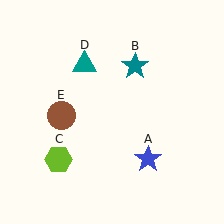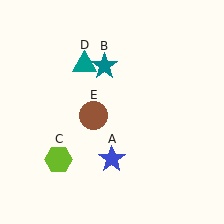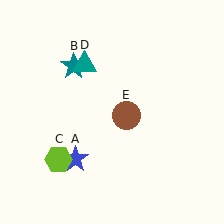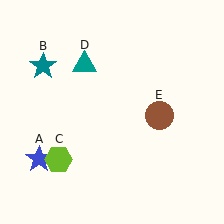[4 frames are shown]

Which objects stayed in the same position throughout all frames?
Lime hexagon (object C) and teal triangle (object D) remained stationary.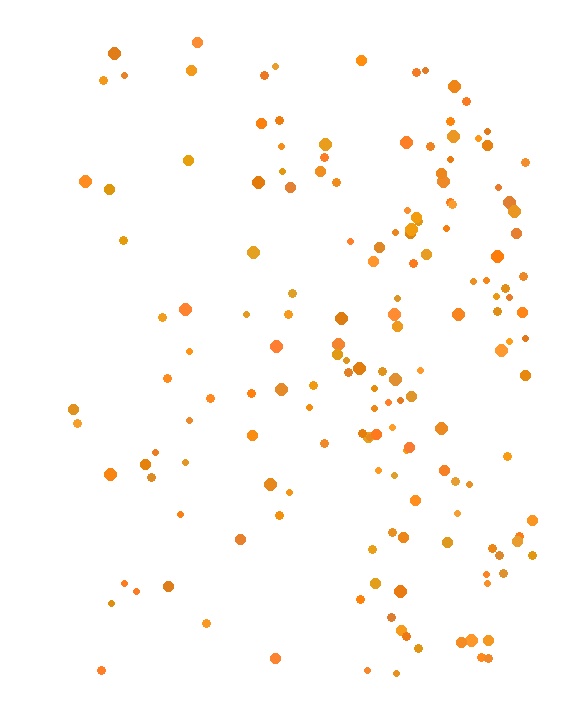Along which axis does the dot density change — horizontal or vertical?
Horizontal.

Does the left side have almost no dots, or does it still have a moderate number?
Still a moderate number, just noticeably fewer than the right.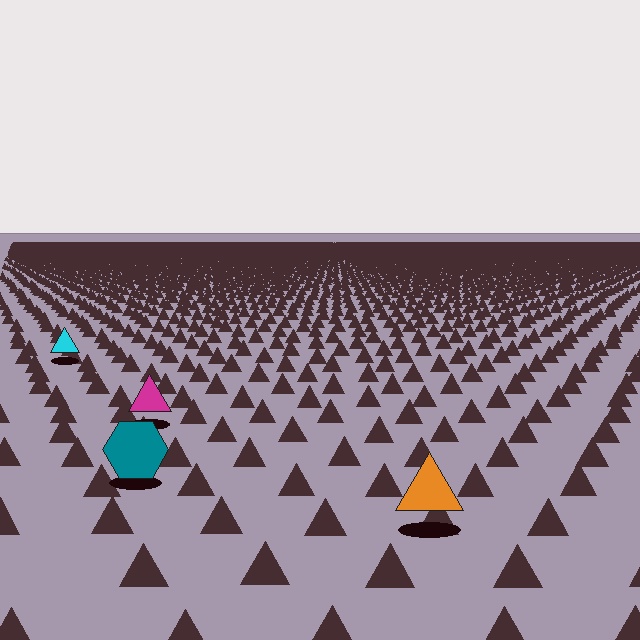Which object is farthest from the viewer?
The cyan triangle is farthest from the viewer. It appears smaller and the ground texture around it is denser.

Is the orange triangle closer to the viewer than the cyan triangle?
Yes. The orange triangle is closer — you can tell from the texture gradient: the ground texture is coarser near it.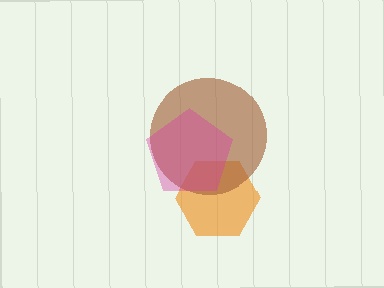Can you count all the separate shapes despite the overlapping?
Yes, there are 3 separate shapes.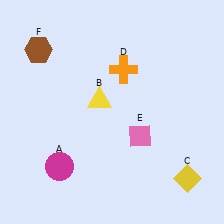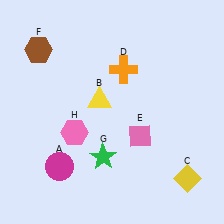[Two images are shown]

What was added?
A green star (G), a pink hexagon (H) were added in Image 2.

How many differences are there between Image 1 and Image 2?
There are 2 differences between the two images.